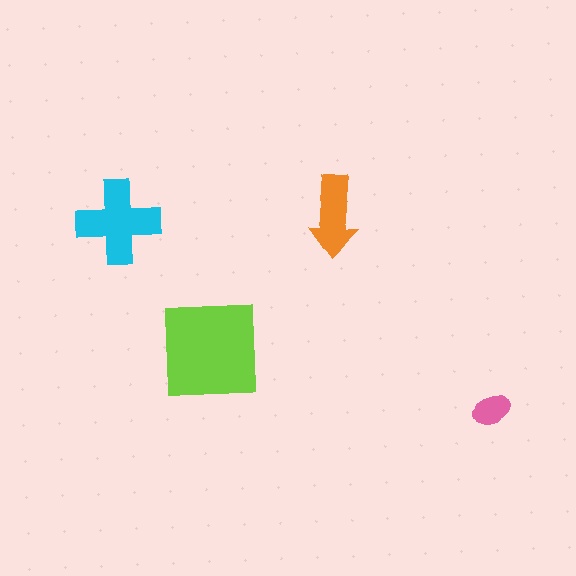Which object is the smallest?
The pink ellipse.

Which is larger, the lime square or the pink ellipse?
The lime square.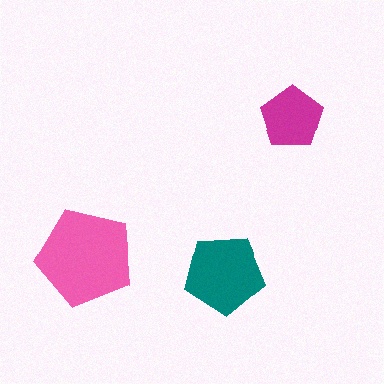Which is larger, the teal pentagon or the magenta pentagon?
The teal one.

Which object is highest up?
The magenta pentagon is topmost.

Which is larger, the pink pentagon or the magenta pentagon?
The pink one.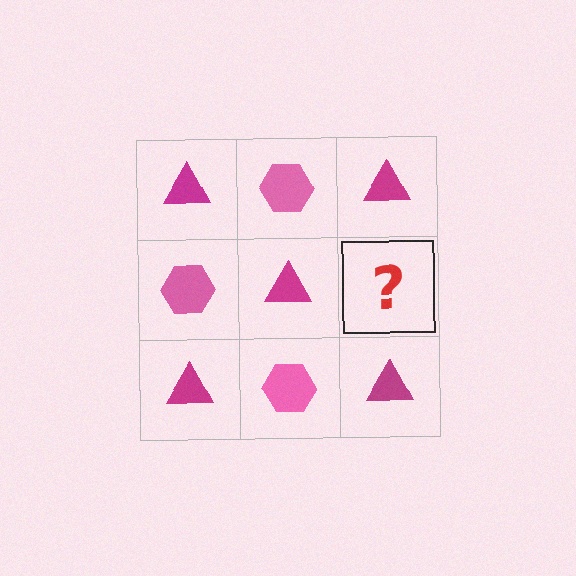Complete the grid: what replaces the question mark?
The question mark should be replaced with a pink hexagon.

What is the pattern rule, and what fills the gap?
The rule is that it alternates magenta triangle and pink hexagon in a checkerboard pattern. The gap should be filled with a pink hexagon.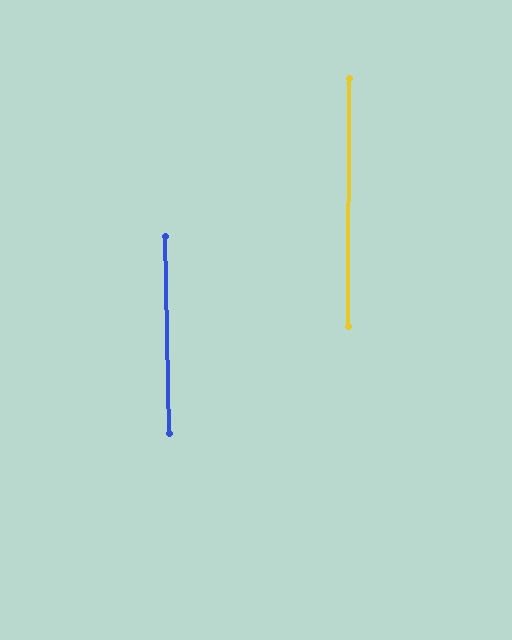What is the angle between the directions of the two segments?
Approximately 2 degrees.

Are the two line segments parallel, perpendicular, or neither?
Parallel — their directions differ by only 1.5°.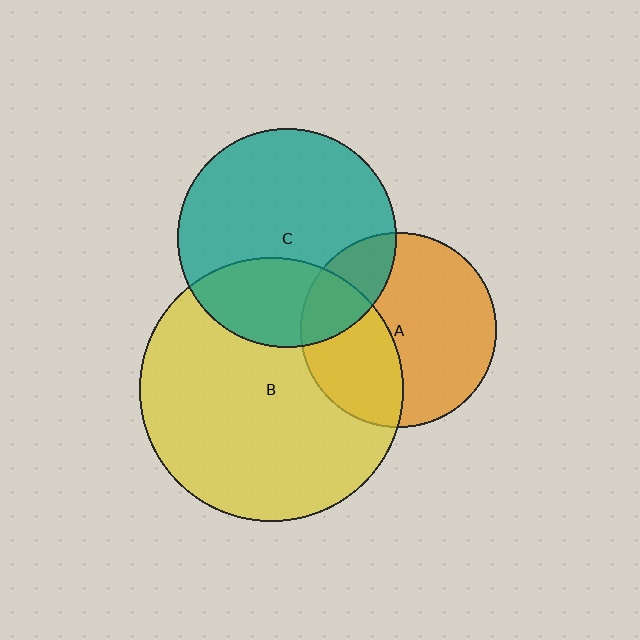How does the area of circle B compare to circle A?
Approximately 1.8 times.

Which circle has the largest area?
Circle B (yellow).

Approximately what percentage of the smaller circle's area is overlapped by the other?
Approximately 20%.